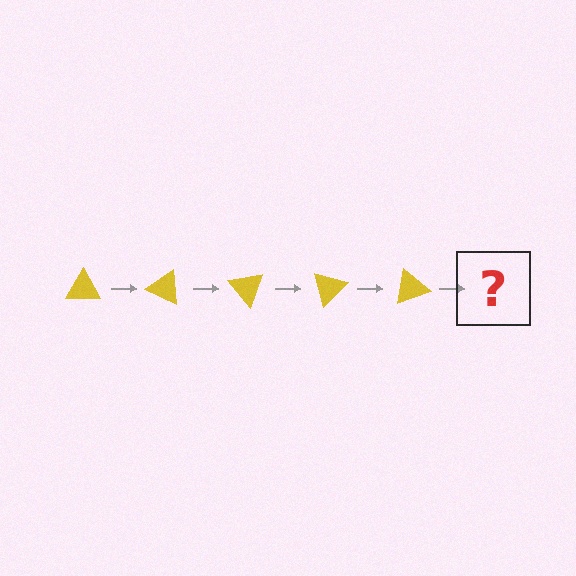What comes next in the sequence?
The next element should be a yellow triangle rotated 125 degrees.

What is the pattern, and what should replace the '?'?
The pattern is that the triangle rotates 25 degrees each step. The '?' should be a yellow triangle rotated 125 degrees.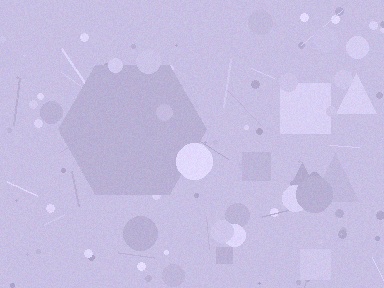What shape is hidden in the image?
A hexagon is hidden in the image.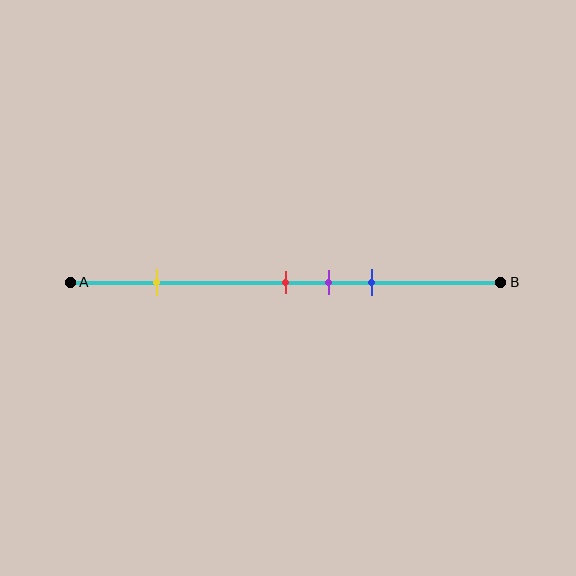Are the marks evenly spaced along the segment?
No, the marks are not evenly spaced.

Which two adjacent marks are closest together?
The red and purple marks are the closest adjacent pair.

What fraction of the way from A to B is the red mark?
The red mark is approximately 50% (0.5) of the way from A to B.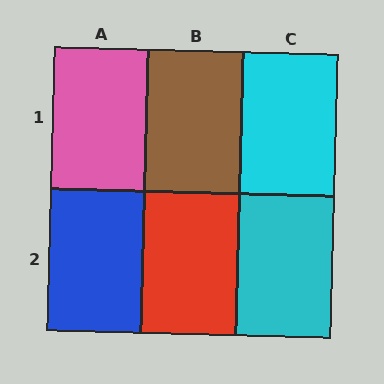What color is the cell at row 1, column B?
Brown.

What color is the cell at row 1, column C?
Cyan.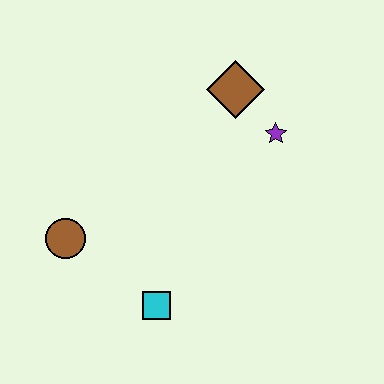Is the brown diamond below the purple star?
No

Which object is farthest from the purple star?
The brown circle is farthest from the purple star.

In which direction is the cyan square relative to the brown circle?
The cyan square is to the right of the brown circle.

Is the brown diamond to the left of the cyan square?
No